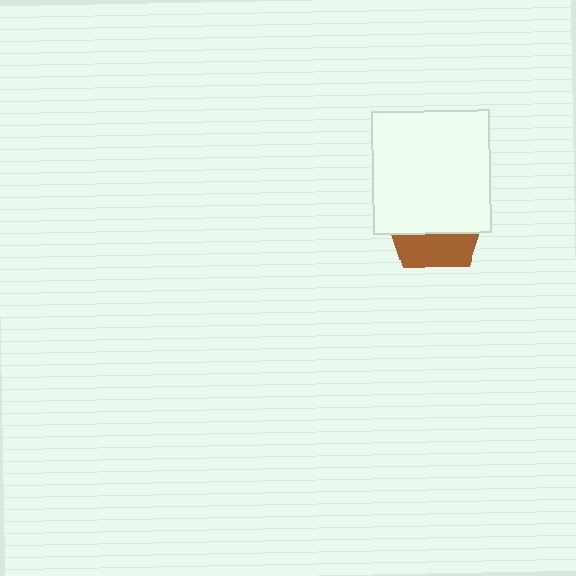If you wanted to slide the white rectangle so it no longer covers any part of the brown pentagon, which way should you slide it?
Slide it up — that is the most direct way to separate the two shapes.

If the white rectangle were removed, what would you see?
You would see the complete brown pentagon.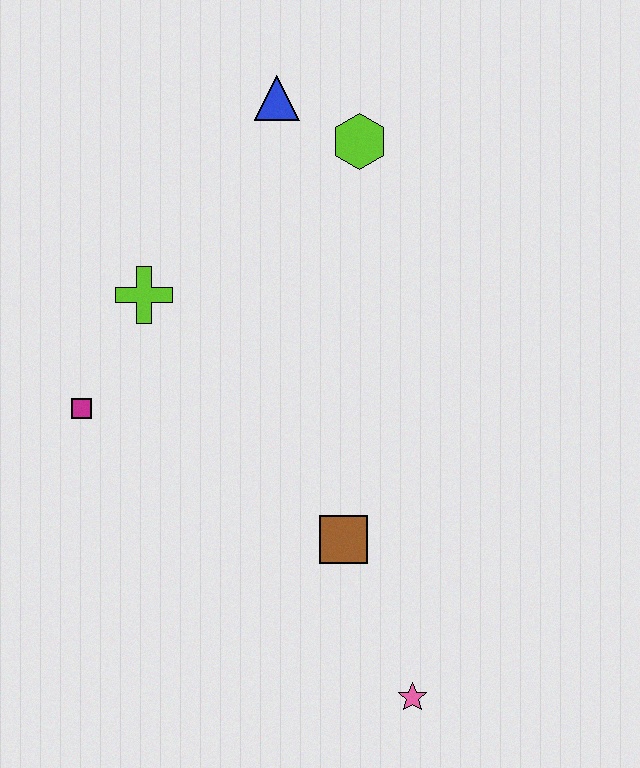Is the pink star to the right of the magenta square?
Yes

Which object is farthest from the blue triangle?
The pink star is farthest from the blue triangle.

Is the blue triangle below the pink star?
No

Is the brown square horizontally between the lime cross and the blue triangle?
No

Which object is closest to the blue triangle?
The lime hexagon is closest to the blue triangle.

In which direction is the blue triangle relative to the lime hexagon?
The blue triangle is to the left of the lime hexagon.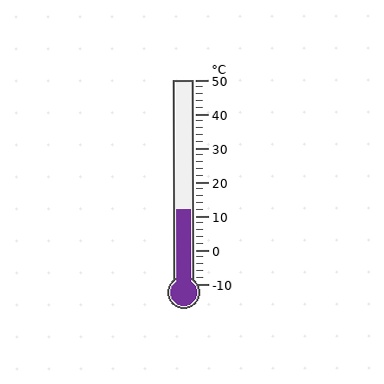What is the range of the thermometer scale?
The thermometer scale ranges from -10°C to 50°C.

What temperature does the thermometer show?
The thermometer shows approximately 12°C.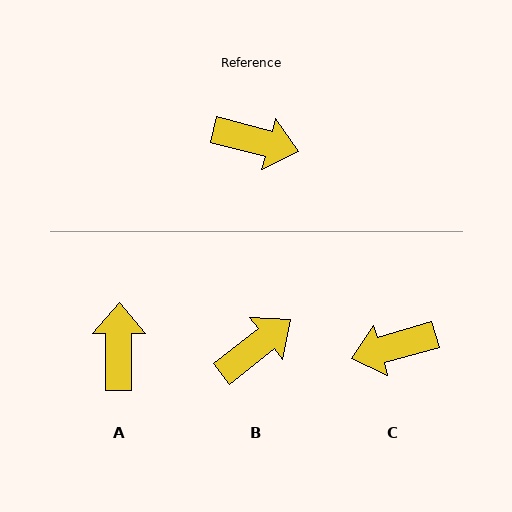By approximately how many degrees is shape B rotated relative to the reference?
Approximately 53 degrees counter-clockwise.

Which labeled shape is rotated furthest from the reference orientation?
C, about 149 degrees away.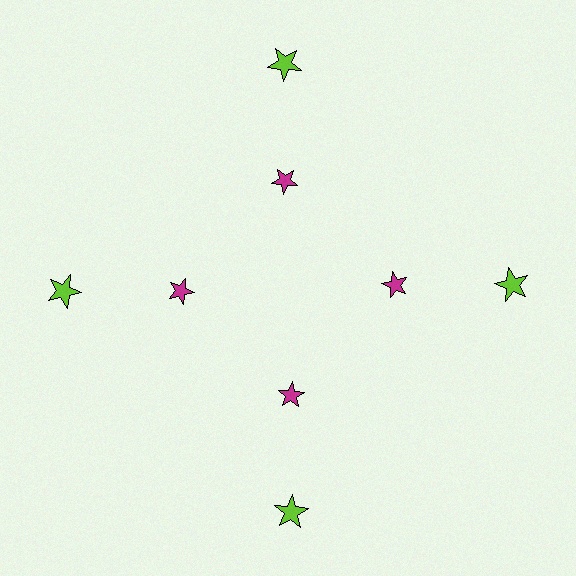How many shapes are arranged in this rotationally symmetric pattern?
There are 8 shapes, arranged in 4 groups of 2.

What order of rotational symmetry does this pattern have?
This pattern has 4-fold rotational symmetry.